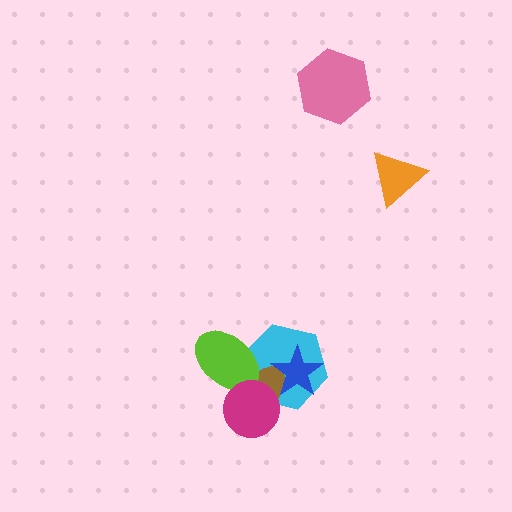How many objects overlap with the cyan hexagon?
4 objects overlap with the cyan hexagon.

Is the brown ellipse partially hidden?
Yes, it is partially covered by another shape.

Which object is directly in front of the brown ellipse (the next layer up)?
The lime ellipse is directly in front of the brown ellipse.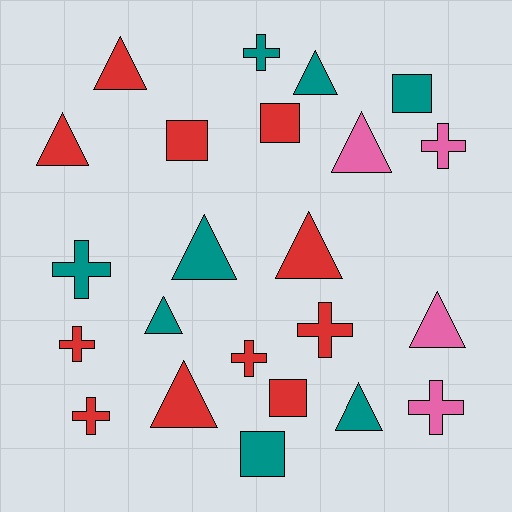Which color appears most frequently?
Red, with 11 objects.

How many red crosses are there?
There are 4 red crosses.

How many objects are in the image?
There are 23 objects.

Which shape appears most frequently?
Triangle, with 10 objects.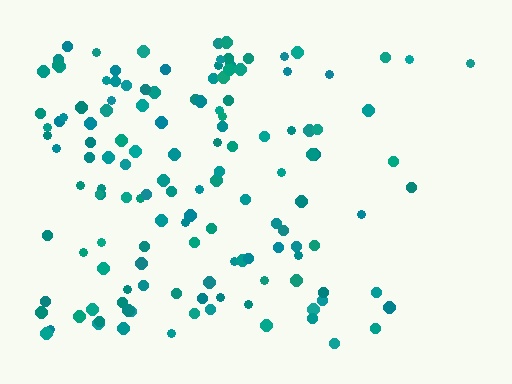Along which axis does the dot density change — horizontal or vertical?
Horizontal.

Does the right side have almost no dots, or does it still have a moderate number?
Still a moderate number, just noticeably fewer than the left.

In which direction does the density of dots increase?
From right to left, with the left side densest.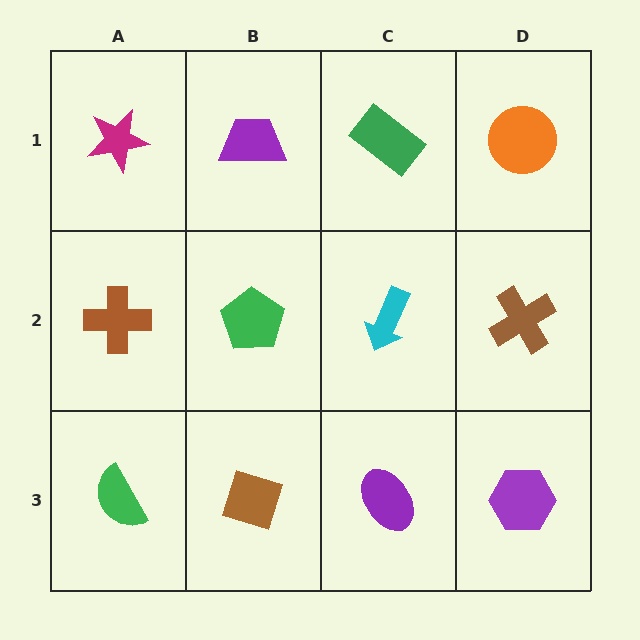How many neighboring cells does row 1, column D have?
2.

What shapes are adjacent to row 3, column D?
A brown cross (row 2, column D), a purple ellipse (row 3, column C).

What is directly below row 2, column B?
A brown diamond.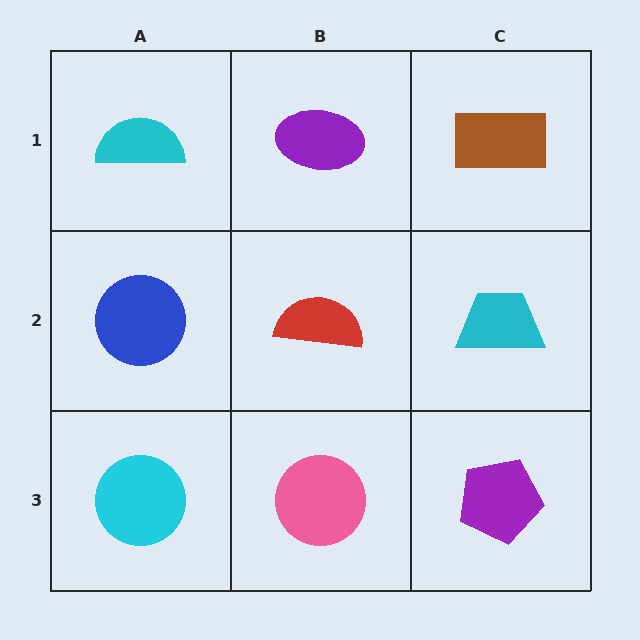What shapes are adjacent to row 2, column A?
A cyan semicircle (row 1, column A), a cyan circle (row 3, column A), a red semicircle (row 2, column B).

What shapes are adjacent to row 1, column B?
A red semicircle (row 2, column B), a cyan semicircle (row 1, column A), a brown rectangle (row 1, column C).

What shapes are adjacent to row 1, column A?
A blue circle (row 2, column A), a purple ellipse (row 1, column B).